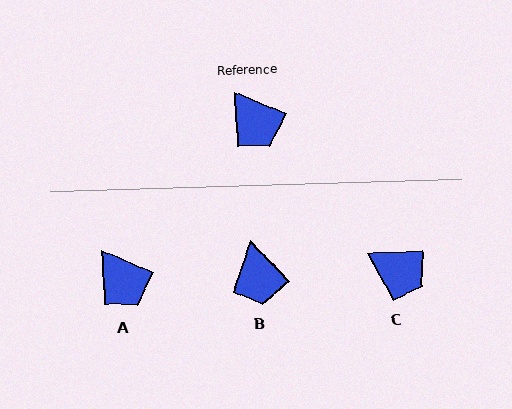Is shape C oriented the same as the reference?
No, it is off by about 26 degrees.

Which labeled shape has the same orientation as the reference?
A.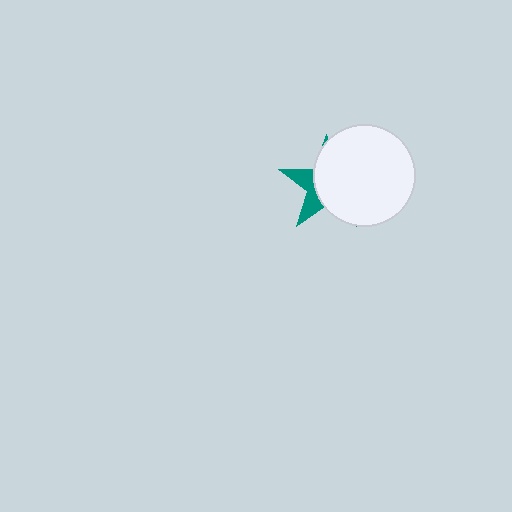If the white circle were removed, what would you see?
You would see the complete teal star.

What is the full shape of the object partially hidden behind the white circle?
The partially hidden object is a teal star.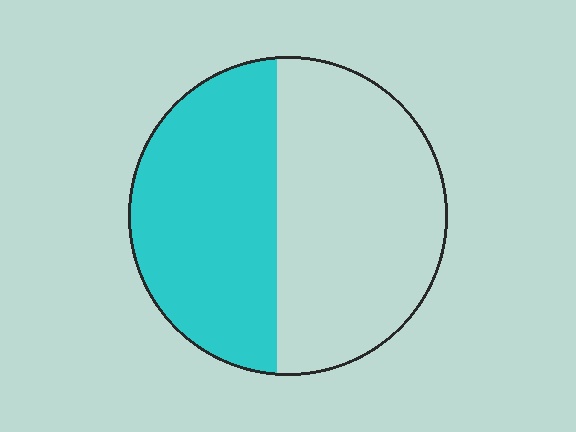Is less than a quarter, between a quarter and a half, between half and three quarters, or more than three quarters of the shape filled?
Between a quarter and a half.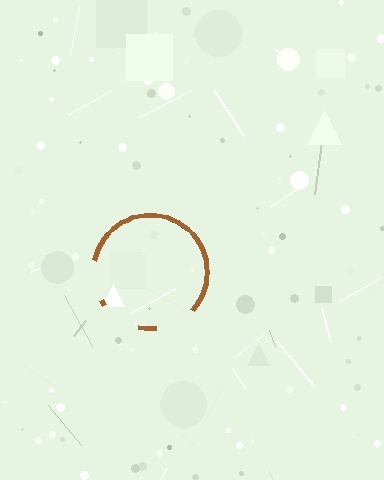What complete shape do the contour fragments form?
The contour fragments form a circle.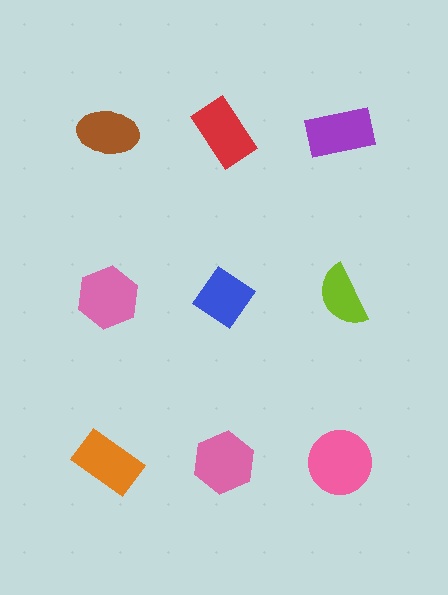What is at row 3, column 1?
An orange rectangle.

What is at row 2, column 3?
A lime semicircle.